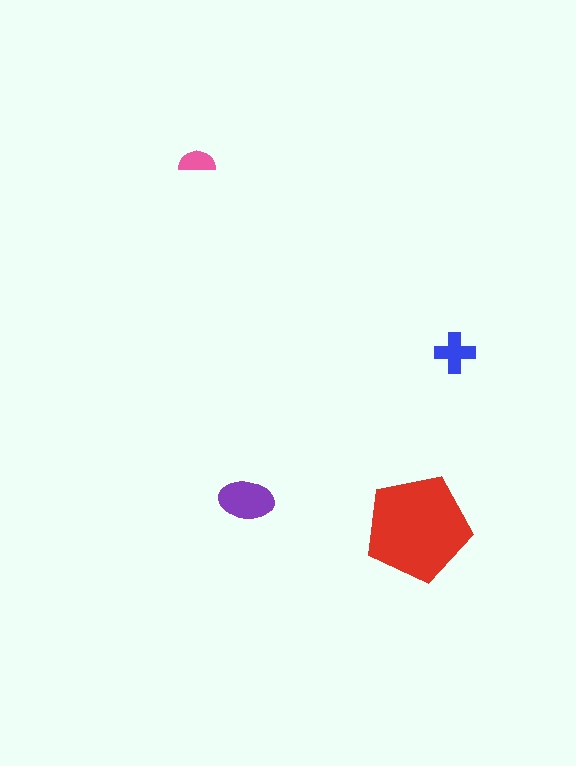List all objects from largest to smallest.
The red pentagon, the purple ellipse, the blue cross, the pink semicircle.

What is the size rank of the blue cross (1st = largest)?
3rd.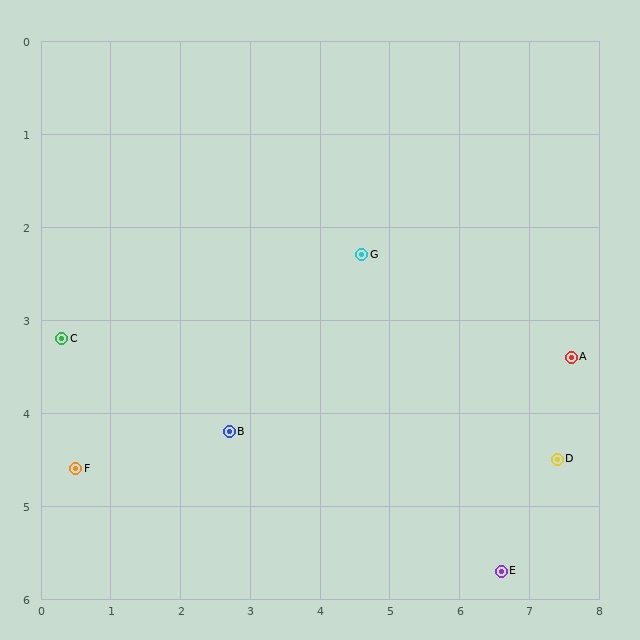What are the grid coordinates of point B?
Point B is at approximately (2.7, 4.2).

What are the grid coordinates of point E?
Point E is at approximately (6.6, 5.7).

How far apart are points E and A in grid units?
Points E and A are about 2.5 grid units apart.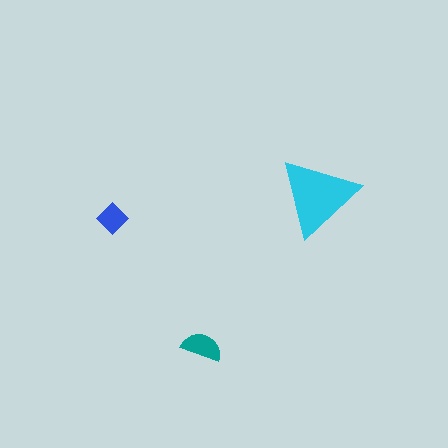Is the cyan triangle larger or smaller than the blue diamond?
Larger.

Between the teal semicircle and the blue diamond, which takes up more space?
The teal semicircle.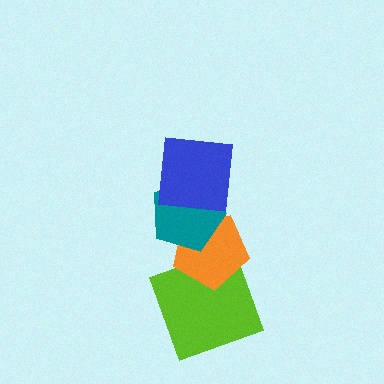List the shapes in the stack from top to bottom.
From top to bottom: the blue square, the teal pentagon, the orange pentagon, the lime square.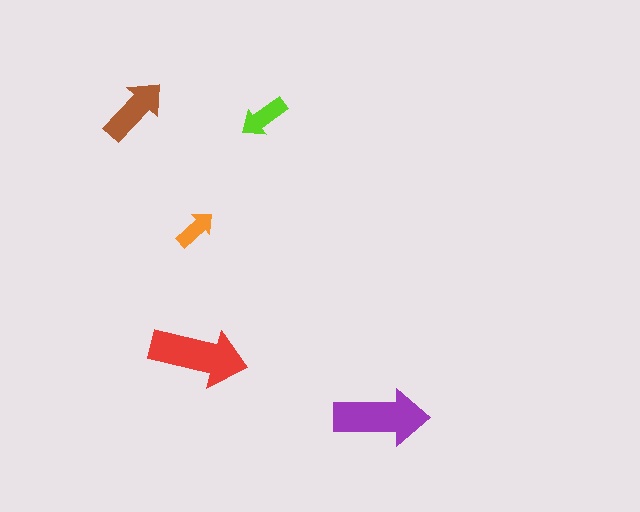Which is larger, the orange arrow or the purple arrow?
The purple one.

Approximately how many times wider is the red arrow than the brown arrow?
About 1.5 times wider.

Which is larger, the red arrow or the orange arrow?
The red one.